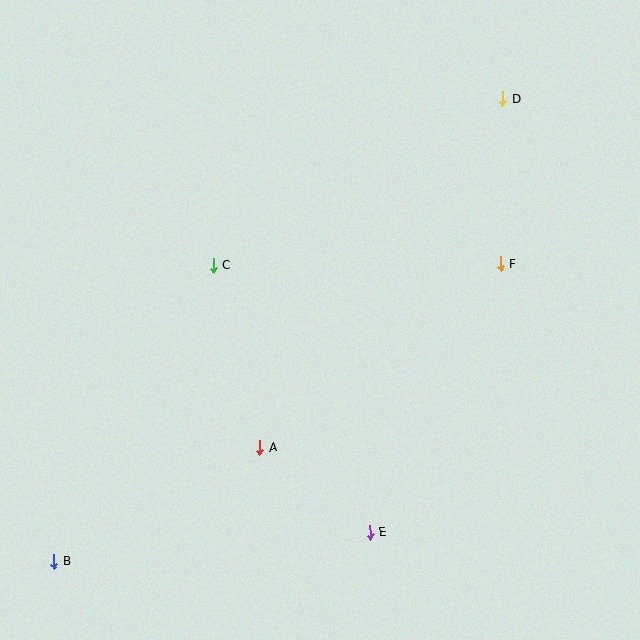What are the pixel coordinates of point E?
Point E is at (370, 532).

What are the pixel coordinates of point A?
Point A is at (259, 448).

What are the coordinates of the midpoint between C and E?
The midpoint between C and E is at (292, 399).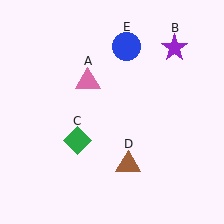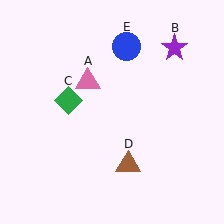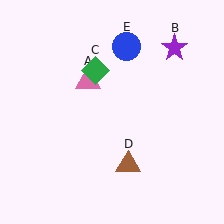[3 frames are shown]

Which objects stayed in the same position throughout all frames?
Pink triangle (object A) and purple star (object B) and brown triangle (object D) and blue circle (object E) remained stationary.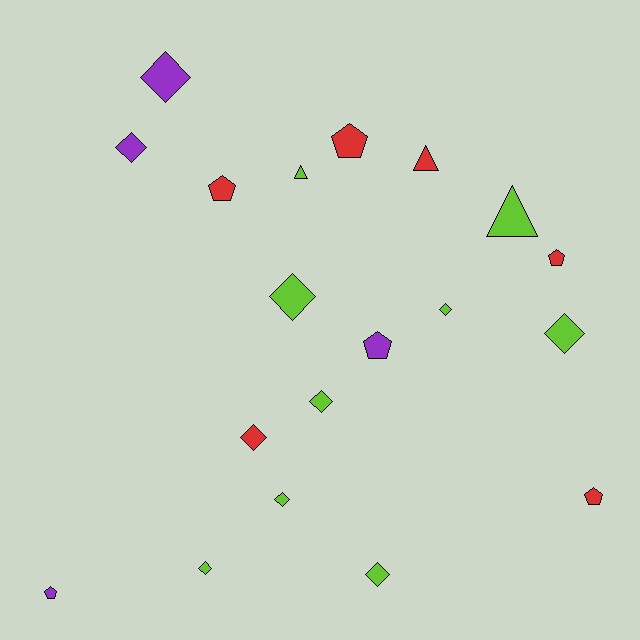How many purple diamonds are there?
There are 2 purple diamonds.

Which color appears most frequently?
Lime, with 9 objects.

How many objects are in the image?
There are 19 objects.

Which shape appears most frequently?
Diamond, with 10 objects.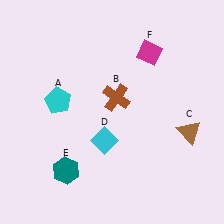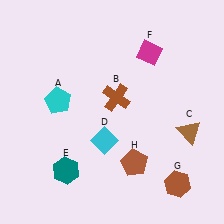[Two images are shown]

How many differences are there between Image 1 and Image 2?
There are 2 differences between the two images.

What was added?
A brown hexagon (G), a brown pentagon (H) were added in Image 2.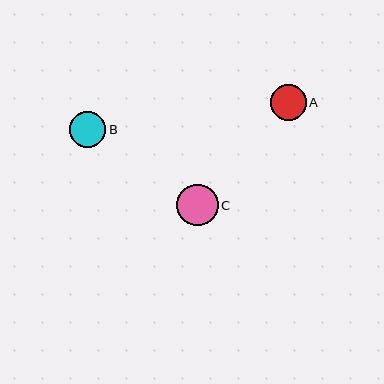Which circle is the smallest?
Circle A is the smallest with a size of approximately 36 pixels.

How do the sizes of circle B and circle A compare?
Circle B and circle A are approximately the same size.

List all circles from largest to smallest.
From largest to smallest: C, B, A.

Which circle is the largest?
Circle C is the largest with a size of approximately 41 pixels.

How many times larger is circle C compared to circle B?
Circle C is approximately 1.1 times the size of circle B.